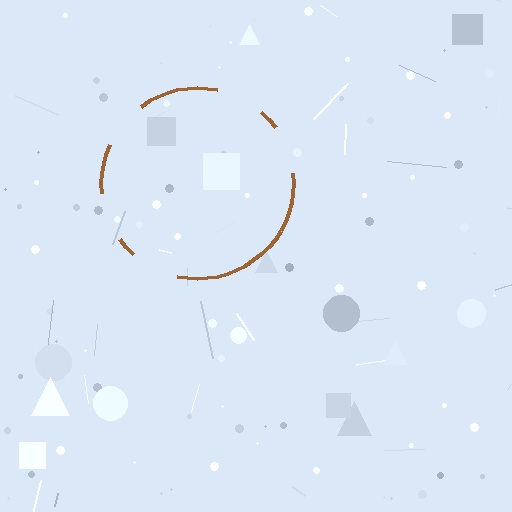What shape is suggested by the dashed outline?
The dashed outline suggests a circle.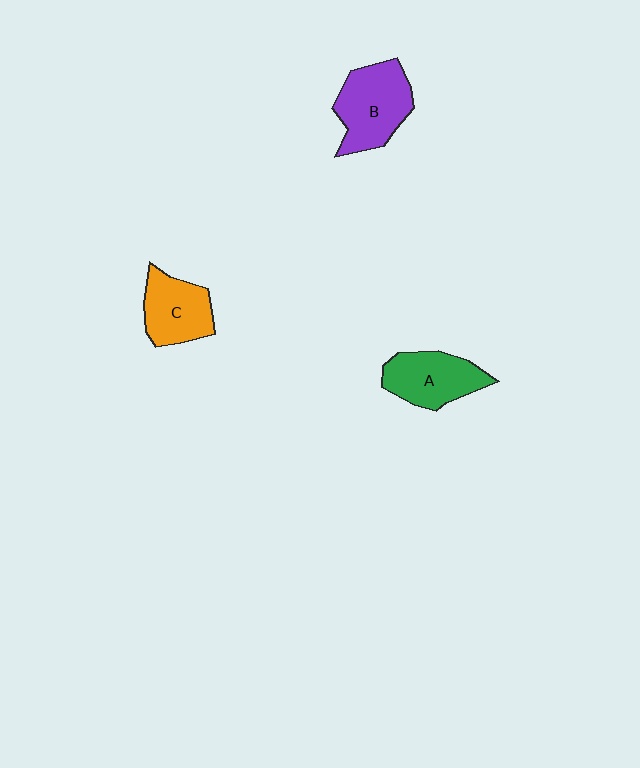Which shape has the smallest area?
Shape C (orange).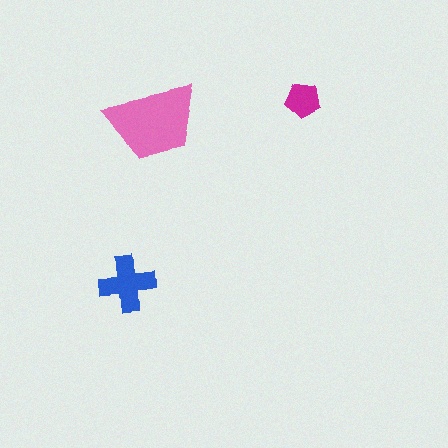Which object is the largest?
The pink trapezoid.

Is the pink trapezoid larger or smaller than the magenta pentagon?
Larger.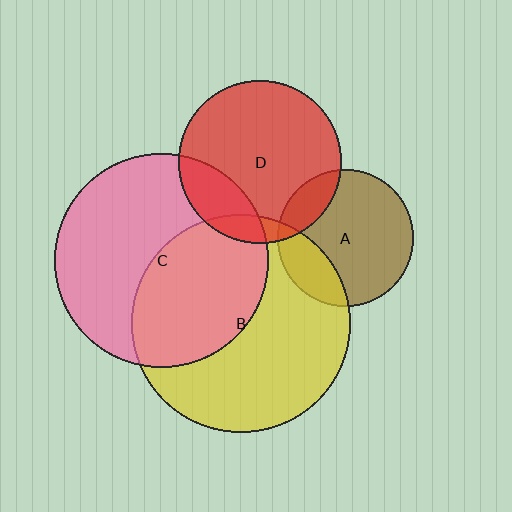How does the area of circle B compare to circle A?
Approximately 2.6 times.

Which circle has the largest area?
Circle B (yellow).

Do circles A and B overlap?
Yes.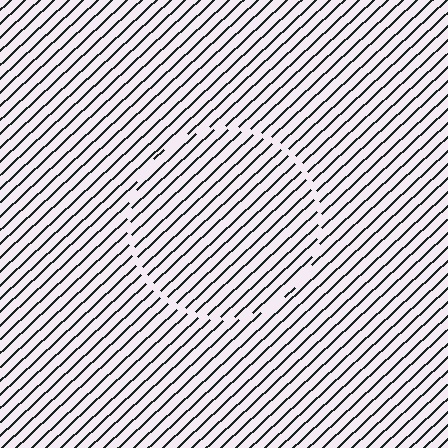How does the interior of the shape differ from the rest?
The interior of the shape contains the same grating, shifted by half a period — the contour is defined by the phase discontinuity where line-ends from the inner and outer gratings abut.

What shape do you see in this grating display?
An illusory circle. The interior of the shape contains the same grating, shifted by half a period — the contour is defined by the phase discontinuity where line-ends from the inner and outer gratings abut.